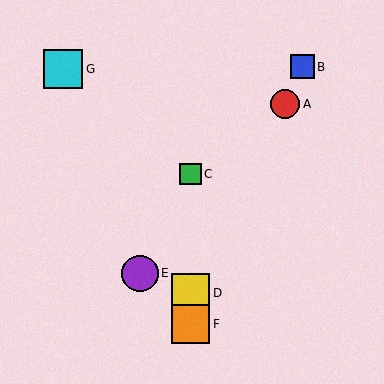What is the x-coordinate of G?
Object G is at x≈63.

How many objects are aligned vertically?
3 objects (C, D, F) are aligned vertically.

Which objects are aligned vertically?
Objects C, D, F are aligned vertically.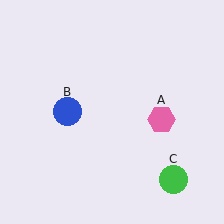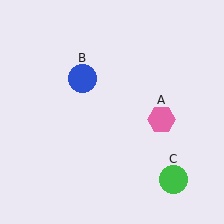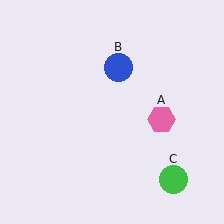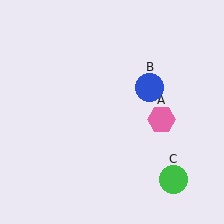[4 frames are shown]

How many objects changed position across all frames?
1 object changed position: blue circle (object B).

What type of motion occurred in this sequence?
The blue circle (object B) rotated clockwise around the center of the scene.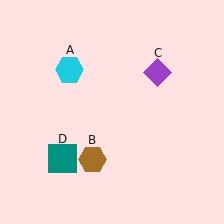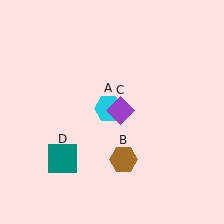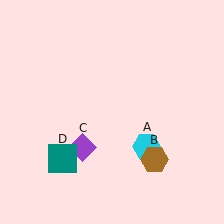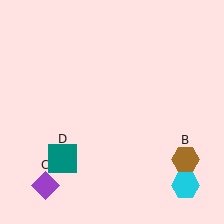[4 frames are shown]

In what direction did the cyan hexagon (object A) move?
The cyan hexagon (object A) moved down and to the right.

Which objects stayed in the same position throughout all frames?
Teal square (object D) remained stationary.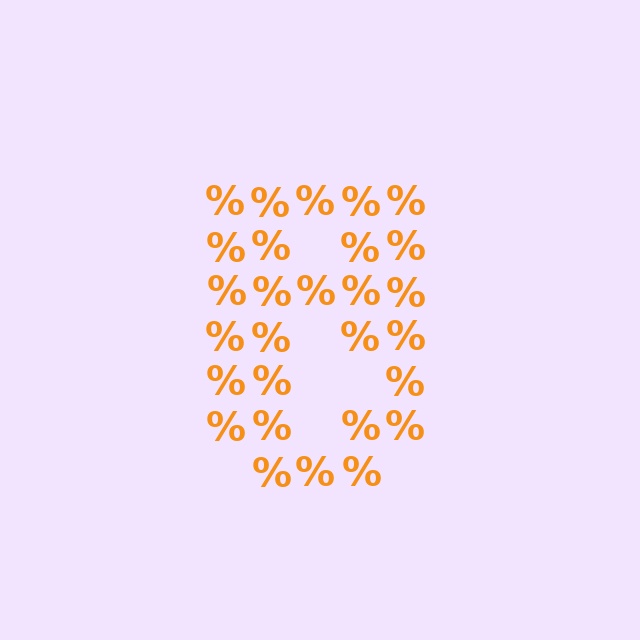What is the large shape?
The large shape is the digit 8.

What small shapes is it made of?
It is made of small percent signs.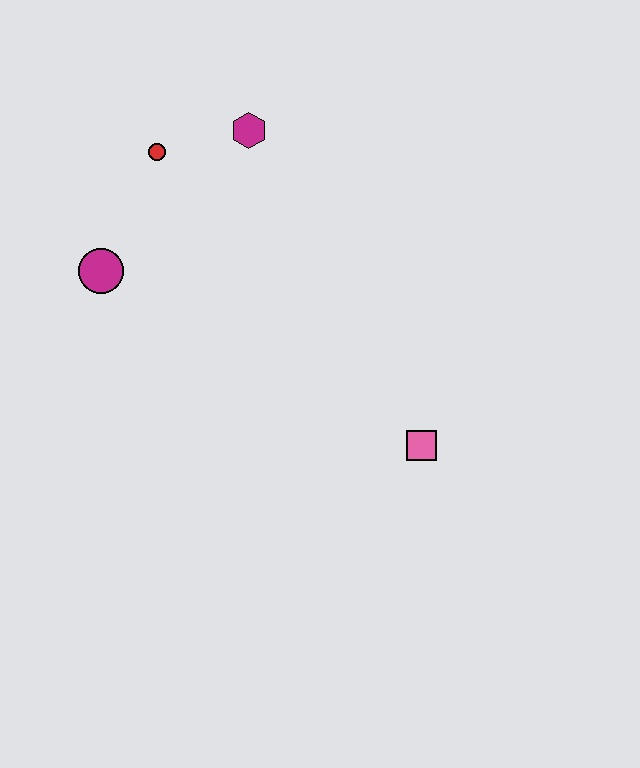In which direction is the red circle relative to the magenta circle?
The red circle is above the magenta circle.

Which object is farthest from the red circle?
The pink square is farthest from the red circle.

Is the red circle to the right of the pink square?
No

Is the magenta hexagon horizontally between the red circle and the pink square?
Yes